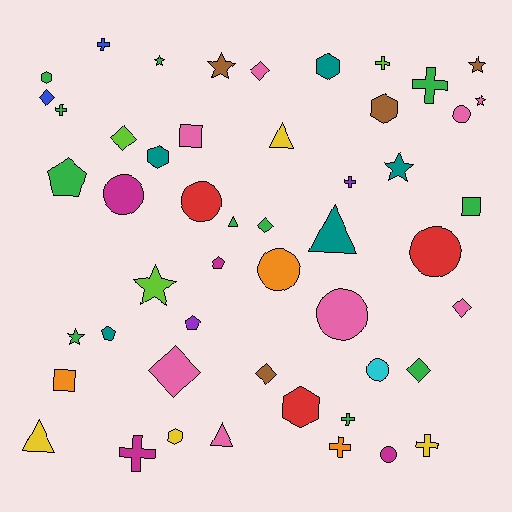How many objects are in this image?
There are 50 objects.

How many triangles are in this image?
There are 5 triangles.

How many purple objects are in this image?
There are 2 purple objects.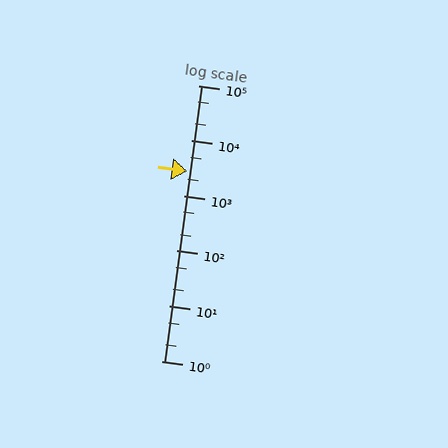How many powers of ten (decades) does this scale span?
The scale spans 5 decades, from 1 to 100000.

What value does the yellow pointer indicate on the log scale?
The pointer indicates approximately 2800.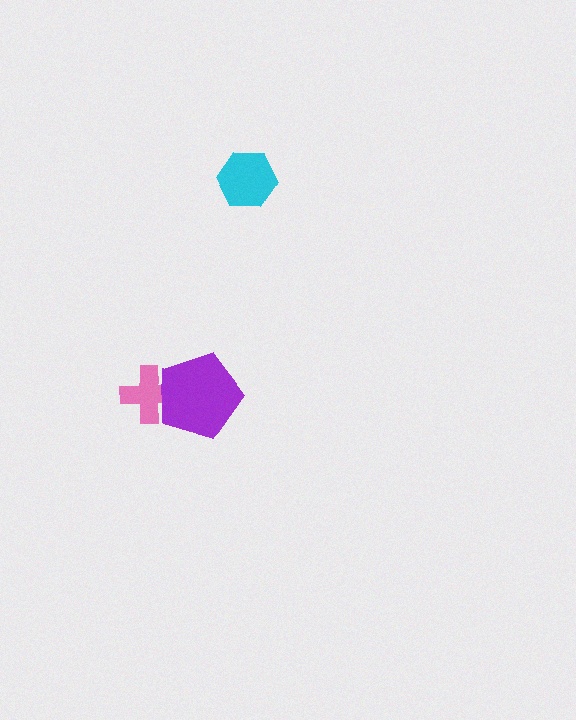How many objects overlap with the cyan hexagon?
0 objects overlap with the cyan hexagon.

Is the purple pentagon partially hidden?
No, no other shape covers it.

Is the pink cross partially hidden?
Yes, it is partially covered by another shape.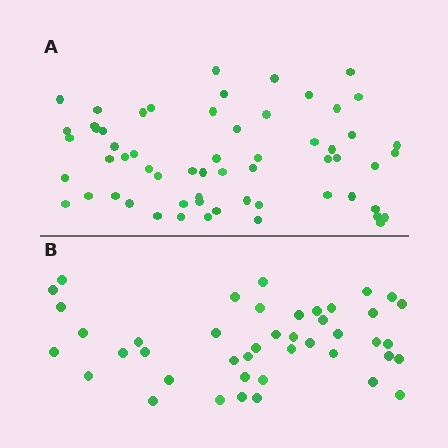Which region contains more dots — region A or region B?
Region A (the top region) has more dots.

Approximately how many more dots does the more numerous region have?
Region A has approximately 15 more dots than region B.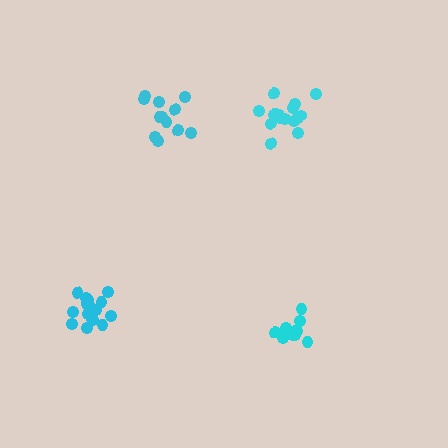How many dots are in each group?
Group 1: 16 dots, Group 2: 16 dots, Group 3: 12 dots, Group 4: 12 dots (56 total).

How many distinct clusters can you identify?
There are 4 distinct clusters.